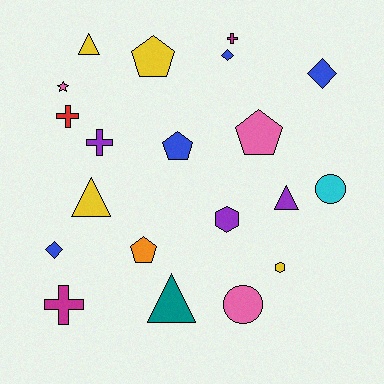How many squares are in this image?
There are no squares.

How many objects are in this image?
There are 20 objects.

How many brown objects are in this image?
There are no brown objects.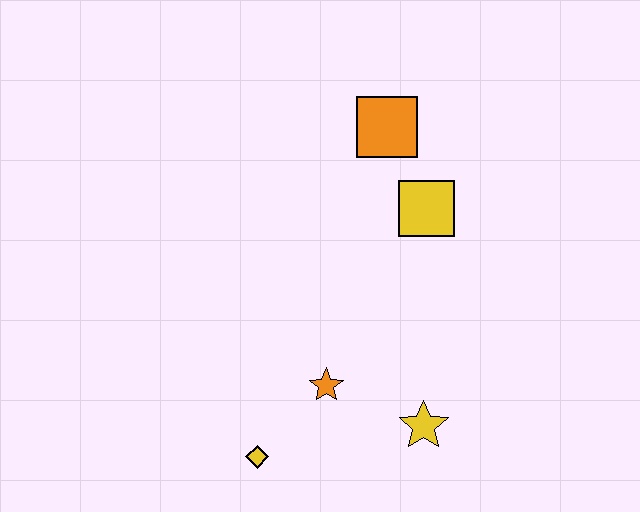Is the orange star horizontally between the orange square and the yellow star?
No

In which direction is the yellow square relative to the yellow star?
The yellow square is above the yellow star.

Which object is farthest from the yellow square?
The yellow diamond is farthest from the yellow square.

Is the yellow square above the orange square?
No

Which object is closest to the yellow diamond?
The orange star is closest to the yellow diamond.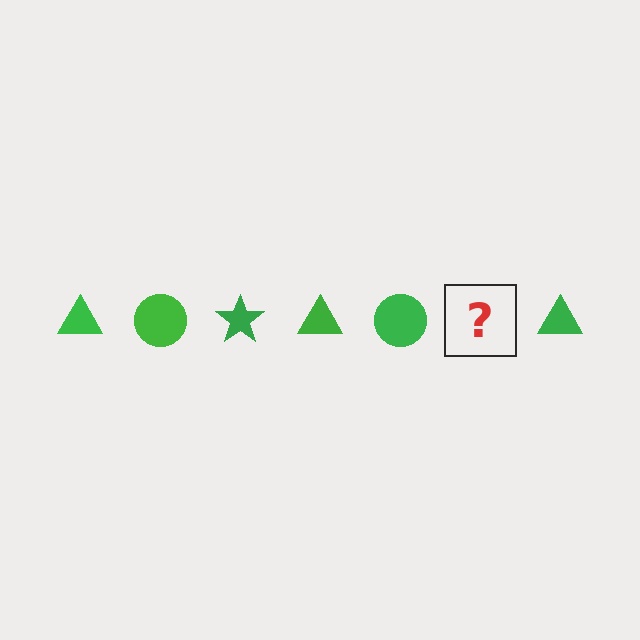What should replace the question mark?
The question mark should be replaced with a green star.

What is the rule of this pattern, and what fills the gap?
The rule is that the pattern cycles through triangle, circle, star shapes in green. The gap should be filled with a green star.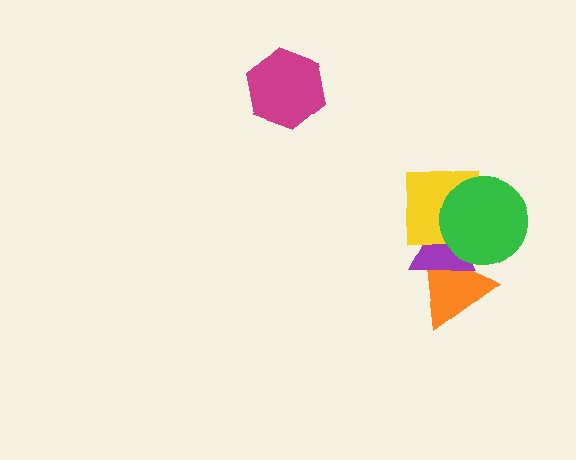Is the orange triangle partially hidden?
Yes, it is partially covered by another shape.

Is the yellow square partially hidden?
Yes, it is partially covered by another shape.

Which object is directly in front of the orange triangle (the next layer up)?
The purple triangle is directly in front of the orange triangle.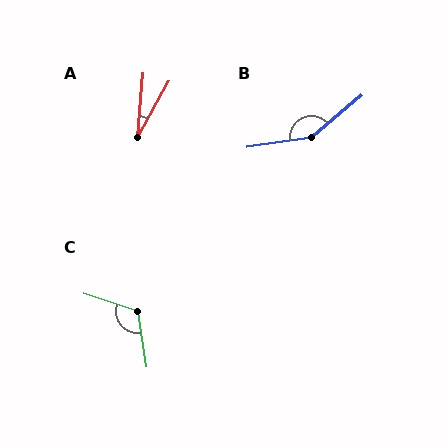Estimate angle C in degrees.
Approximately 117 degrees.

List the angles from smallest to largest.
A (24°), C (117°), B (148°).